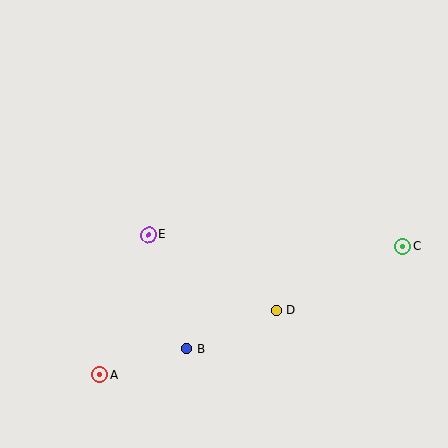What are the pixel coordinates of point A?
Point A is at (99, 375).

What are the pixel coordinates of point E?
Point E is at (149, 235).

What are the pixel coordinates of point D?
Point D is at (276, 311).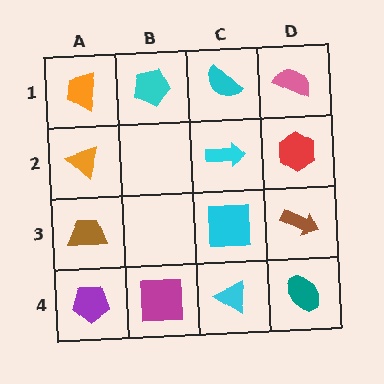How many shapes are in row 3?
3 shapes.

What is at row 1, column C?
A cyan semicircle.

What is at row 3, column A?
A brown trapezoid.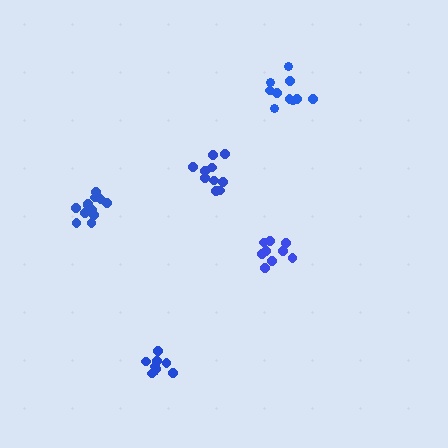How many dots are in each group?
Group 1: 10 dots, Group 2: 10 dots, Group 3: 9 dots, Group 4: 9 dots, Group 5: 13 dots (51 total).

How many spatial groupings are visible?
There are 5 spatial groupings.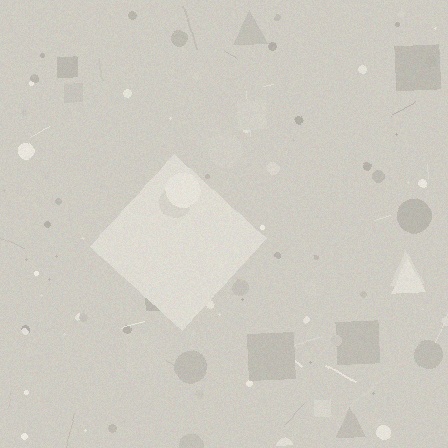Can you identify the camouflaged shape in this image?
The camouflaged shape is a diamond.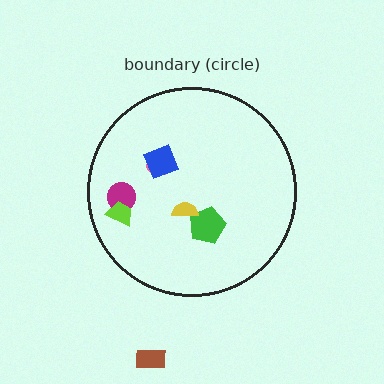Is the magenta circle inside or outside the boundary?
Inside.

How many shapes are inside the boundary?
6 inside, 1 outside.